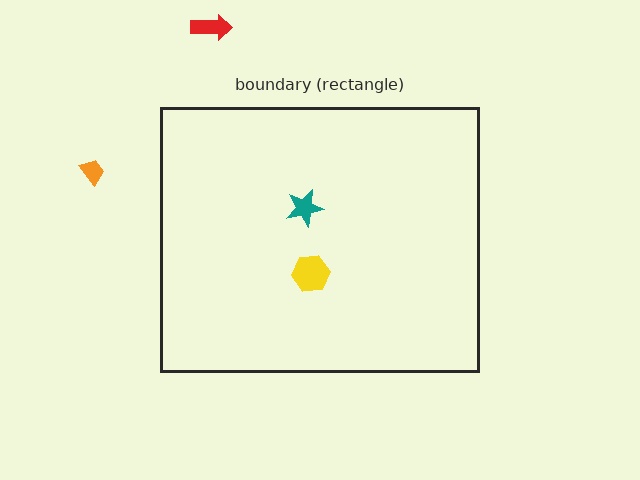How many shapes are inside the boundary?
2 inside, 2 outside.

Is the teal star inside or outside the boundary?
Inside.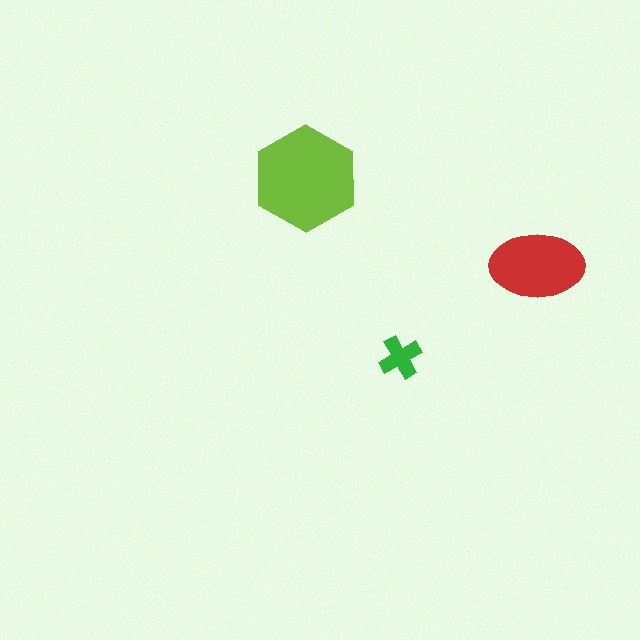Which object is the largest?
The lime hexagon.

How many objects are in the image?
There are 3 objects in the image.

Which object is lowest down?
The green cross is bottommost.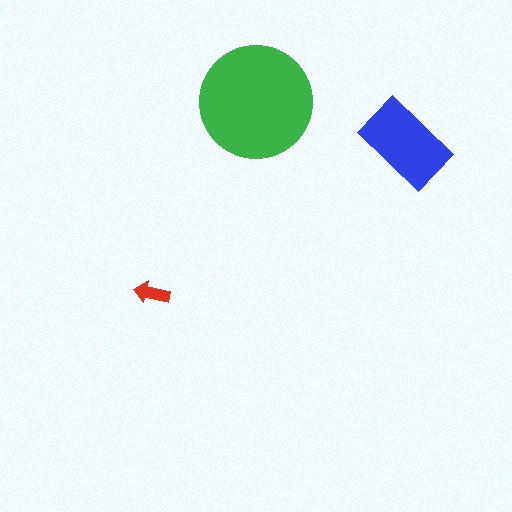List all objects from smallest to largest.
The red arrow, the blue rectangle, the green circle.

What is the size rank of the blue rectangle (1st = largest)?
2nd.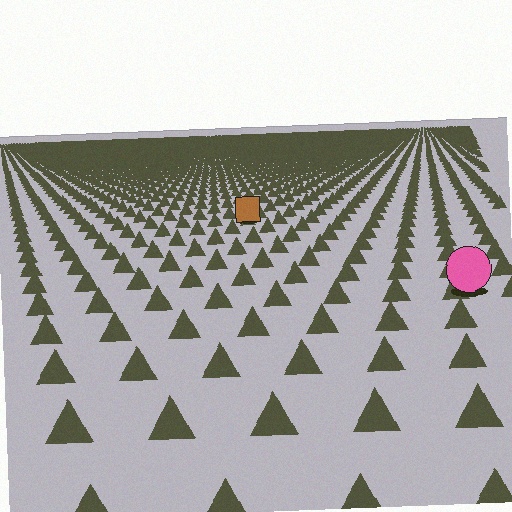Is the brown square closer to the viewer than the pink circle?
No. The pink circle is closer — you can tell from the texture gradient: the ground texture is coarser near it.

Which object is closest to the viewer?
The pink circle is closest. The texture marks near it are larger and more spread out.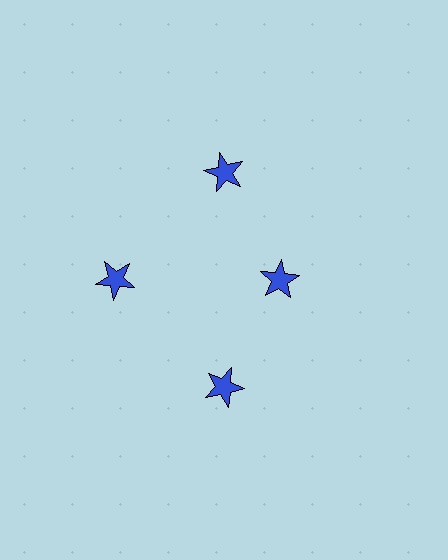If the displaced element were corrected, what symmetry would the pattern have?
It would have 4-fold rotational symmetry — the pattern would map onto itself every 90 degrees.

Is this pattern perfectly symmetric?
No. The 4 blue stars are arranged in a ring, but one element near the 3 o'clock position is pulled inward toward the center, breaking the 4-fold rotational symmetry.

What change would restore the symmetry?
The symmetry would be restored by moving it outward, back onto the ring so that all 4 stars sit at equal angles and equal distance from the center.